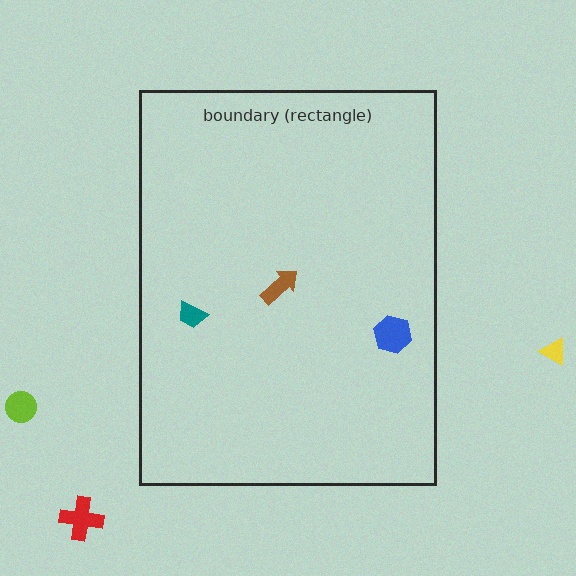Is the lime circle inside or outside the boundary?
Outside.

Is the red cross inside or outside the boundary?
Outside.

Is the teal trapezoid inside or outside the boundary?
Inside.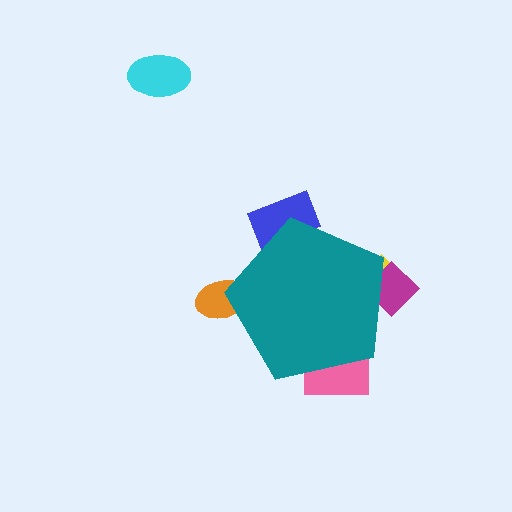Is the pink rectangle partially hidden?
Yes, the pink rectangle is partially hidden behind the teal pentagon.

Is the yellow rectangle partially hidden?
Yes, the yellow rectangle is partially hidden behind the teal pentagon.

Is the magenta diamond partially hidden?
Yes, the magenta diamond is partially hidden behind the teal pentagon.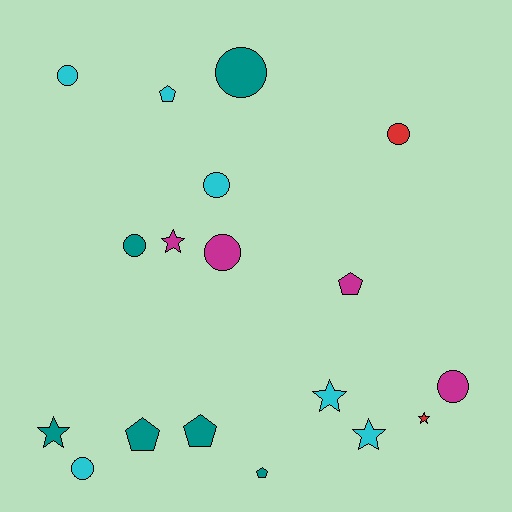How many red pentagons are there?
There are no red pentagons.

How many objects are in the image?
There are 18 objects.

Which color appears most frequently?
Teal, with 6 objects.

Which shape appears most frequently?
Circle, with 8 objects.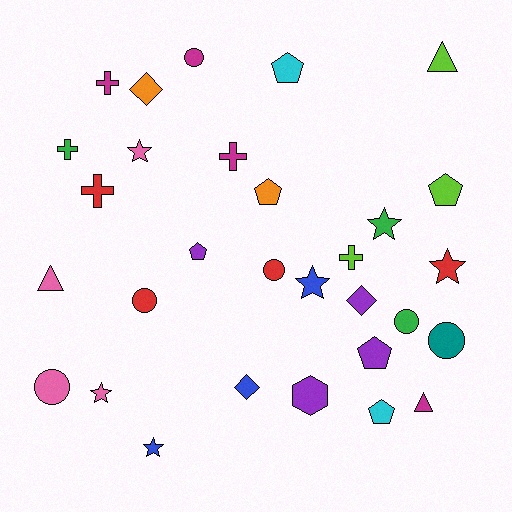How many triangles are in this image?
There are 3 triangles.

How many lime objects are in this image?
There are 3 lime objects.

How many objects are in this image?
There are 30 objects.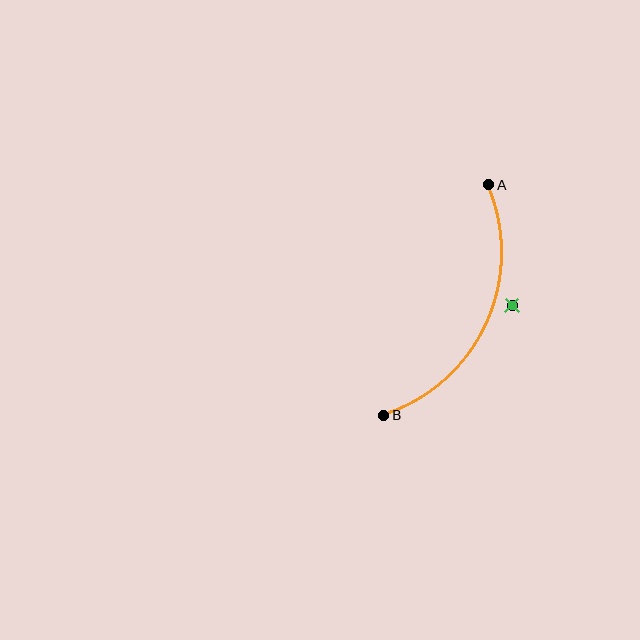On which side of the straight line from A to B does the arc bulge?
The arc bulges to the right of the straight line connecting A and B.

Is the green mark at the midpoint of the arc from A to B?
No — the green mark does not lie on the arc at all. It sits slightly outside the curve.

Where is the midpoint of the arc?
The arc midpoint is the point on the curve farthest from the straight line joining A and B. It sits to the right of that line.